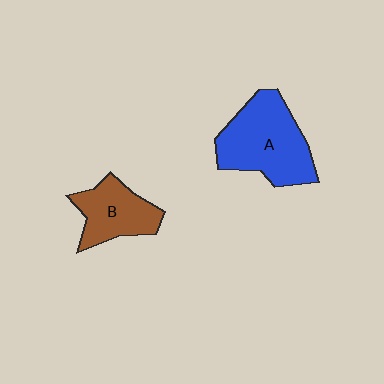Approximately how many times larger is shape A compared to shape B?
Approximately 1.6 times.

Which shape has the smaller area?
Shape B (brown).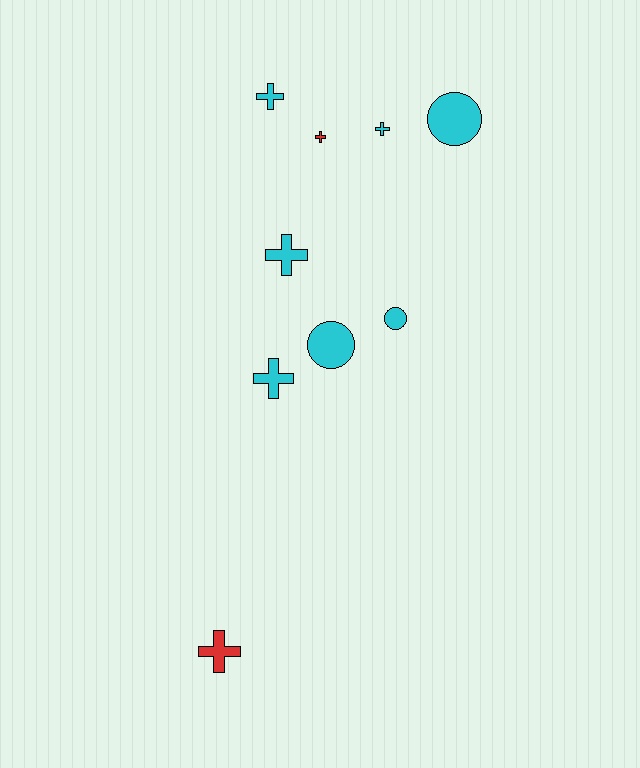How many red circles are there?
There are no red circles.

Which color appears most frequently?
Cyan, with 7 objects.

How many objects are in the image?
There are 9 objects.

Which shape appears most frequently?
Cross, with 6 objects.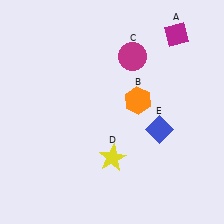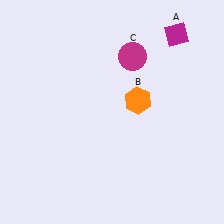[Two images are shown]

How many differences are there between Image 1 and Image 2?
There are 2 differences between the two images.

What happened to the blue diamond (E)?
The blue diamond (E) was removed in Image 2. It was in the bottom-right area of Image 1.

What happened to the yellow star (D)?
The yellow star (D) was removed in Image 2. It was in the bottom-right area of Image 1.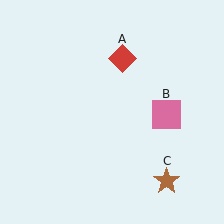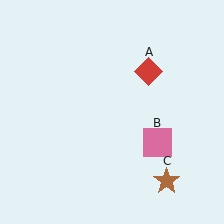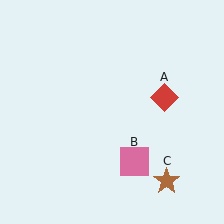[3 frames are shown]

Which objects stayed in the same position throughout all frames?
Brown star (object C) remained stationary.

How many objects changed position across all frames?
2 objects changed position: red diamond (object A), pink square (object B).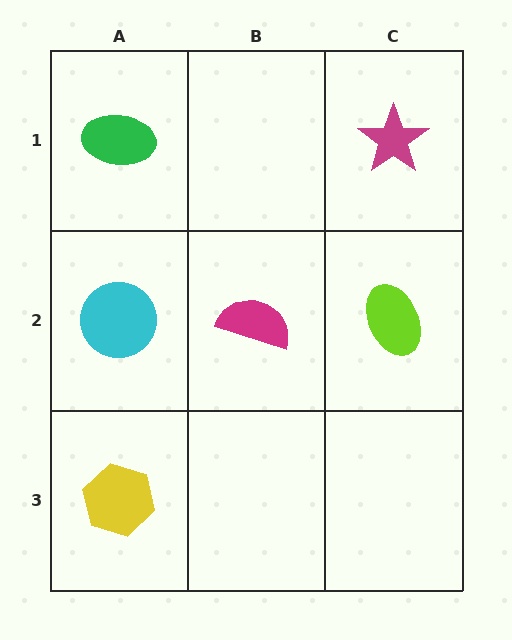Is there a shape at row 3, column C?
No, that cell is empty.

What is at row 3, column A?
A yellow hexagon.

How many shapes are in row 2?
3 shapes.